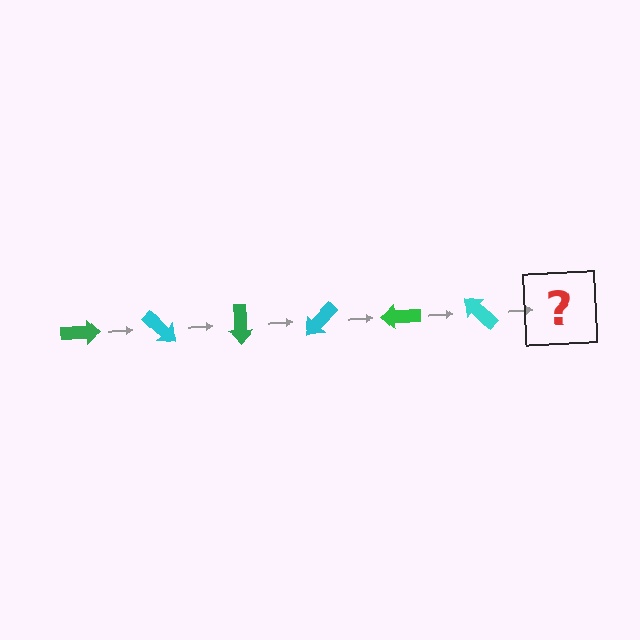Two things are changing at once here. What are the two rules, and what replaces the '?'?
The two rules are that it rotates 45 degrees each step and the color cycles through green and cyan. The '?' should be a green arrow, rotated 270 degrees from the start.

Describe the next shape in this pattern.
It should be a green arrow, rotated 270 degrees from the start.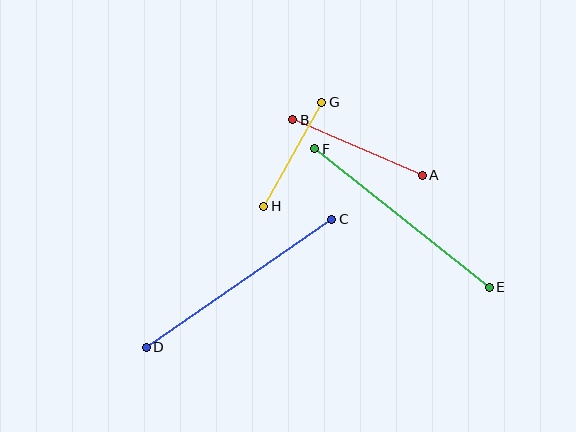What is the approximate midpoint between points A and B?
The midpoint is at approximately (357, 148) pixels.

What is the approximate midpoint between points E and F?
The midpoint is at approximately (402, 218) pixels.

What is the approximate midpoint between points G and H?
The midpoint is at approximately (293, 154) pixels.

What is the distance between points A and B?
The distance is approximately 141 pixels.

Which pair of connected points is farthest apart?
Points C and D are farthest apart.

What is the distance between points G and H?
The distance is approximately 119 pixels.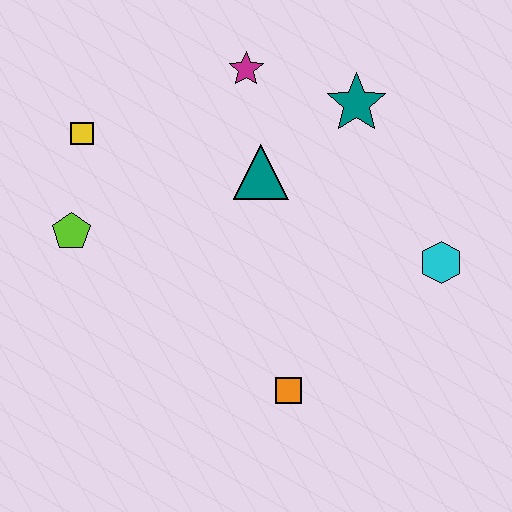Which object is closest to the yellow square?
The lime pentagon is closest to the yellow square.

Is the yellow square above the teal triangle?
Yes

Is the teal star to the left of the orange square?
No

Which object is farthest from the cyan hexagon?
The yellow square is farthest from the cyan hexagon.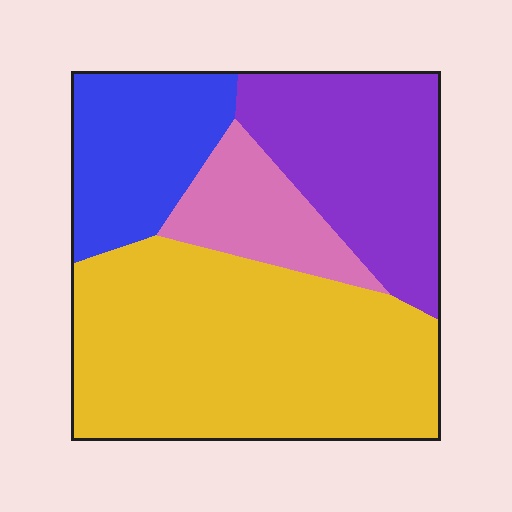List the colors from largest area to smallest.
From largest to smallest: yellow, purple, blue, pink.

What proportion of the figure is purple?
Purple takes up about one quarter (1/4) of the figure.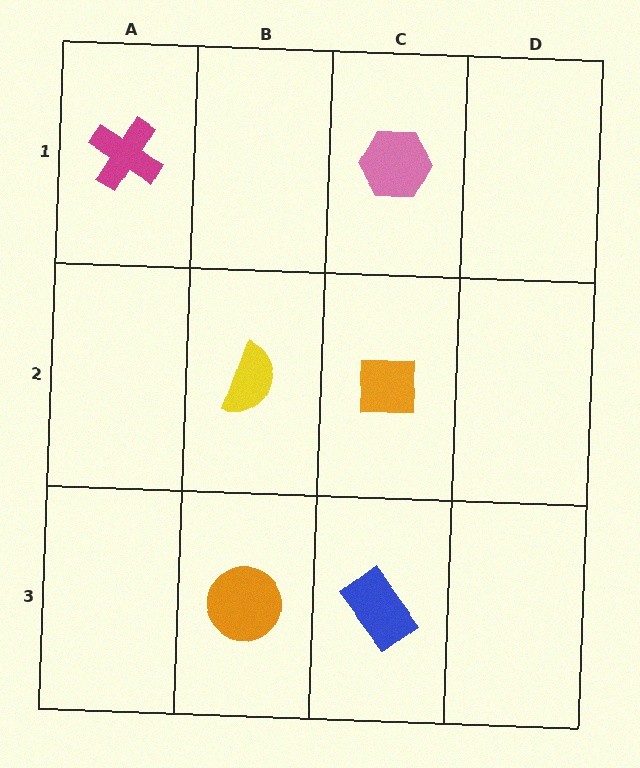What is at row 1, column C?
A pink hexagon.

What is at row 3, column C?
A blue rectangle.